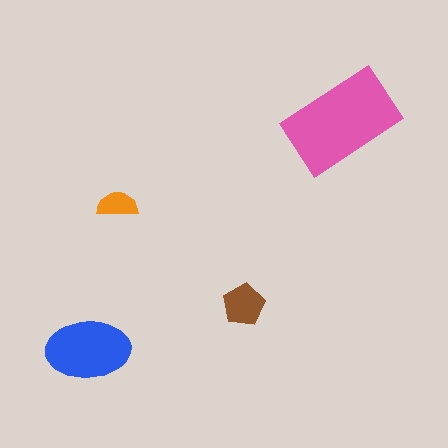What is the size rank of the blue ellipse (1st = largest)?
2nd.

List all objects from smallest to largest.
The orange semicircle, the brown pentagon, the blue ellipse, the pink rectangle.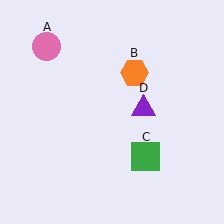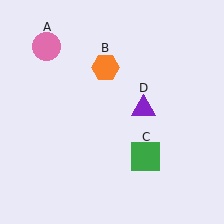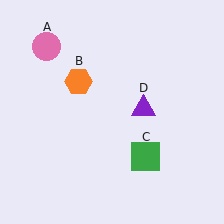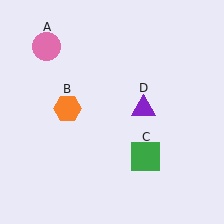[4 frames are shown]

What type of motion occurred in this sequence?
The orange hexagon (object B) rotated counterclockwise around the center of the scene.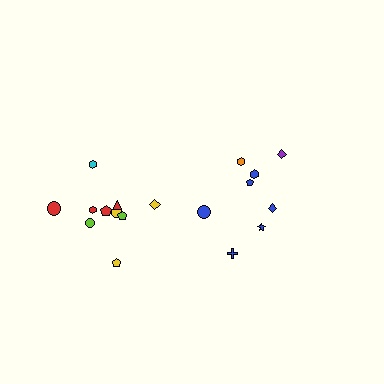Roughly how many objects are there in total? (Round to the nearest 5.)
Roughly 20 objects in total.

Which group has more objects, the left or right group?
The left group.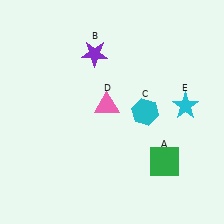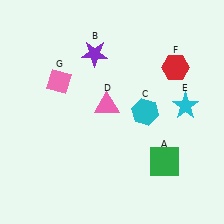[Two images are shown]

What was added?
A red hexagon (F), a pink diamond (G) were added in Image 2.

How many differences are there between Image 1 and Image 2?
There are 2 differences between the two images.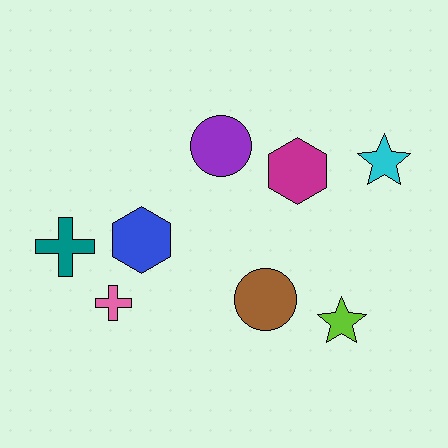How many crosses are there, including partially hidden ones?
There are 2 crosses.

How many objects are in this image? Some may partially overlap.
There are 8 objects.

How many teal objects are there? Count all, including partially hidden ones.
There is 1 teal object.